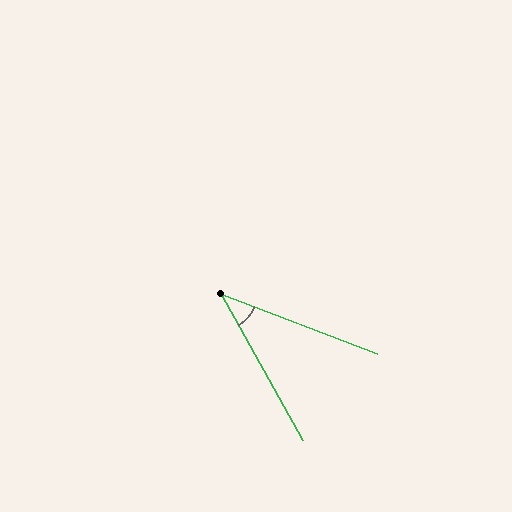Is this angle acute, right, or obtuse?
It is acute.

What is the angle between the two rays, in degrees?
Approximately 40 degrees.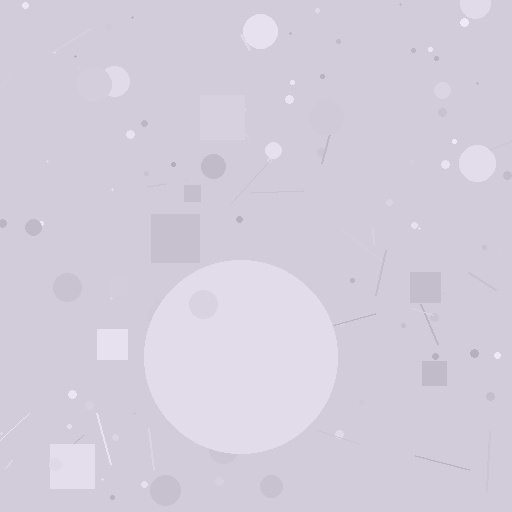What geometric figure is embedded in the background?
A circle is embedded in the background.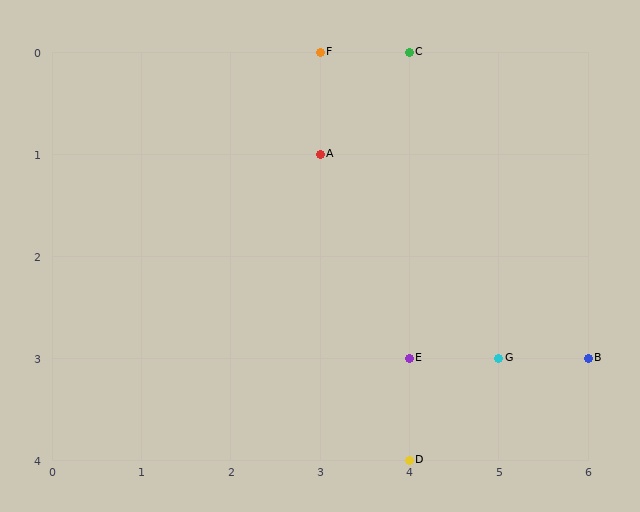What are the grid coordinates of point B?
Point B is at grid coordinates (6, 3).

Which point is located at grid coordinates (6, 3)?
Point B is at (6, 3).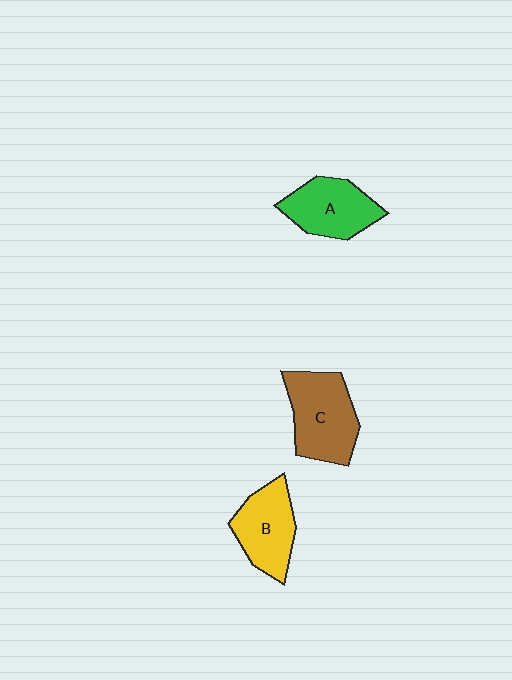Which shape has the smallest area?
Shape A (green).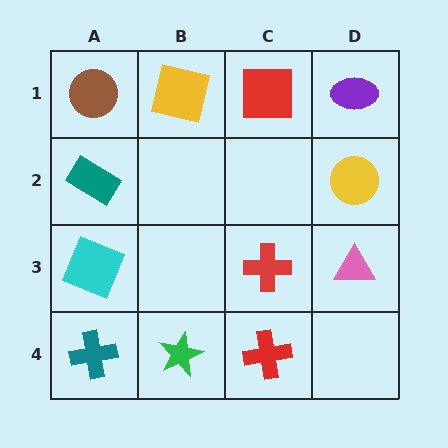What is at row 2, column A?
A teal rectangle.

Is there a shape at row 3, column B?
No, that cell is empty.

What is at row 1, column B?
A yellow square.